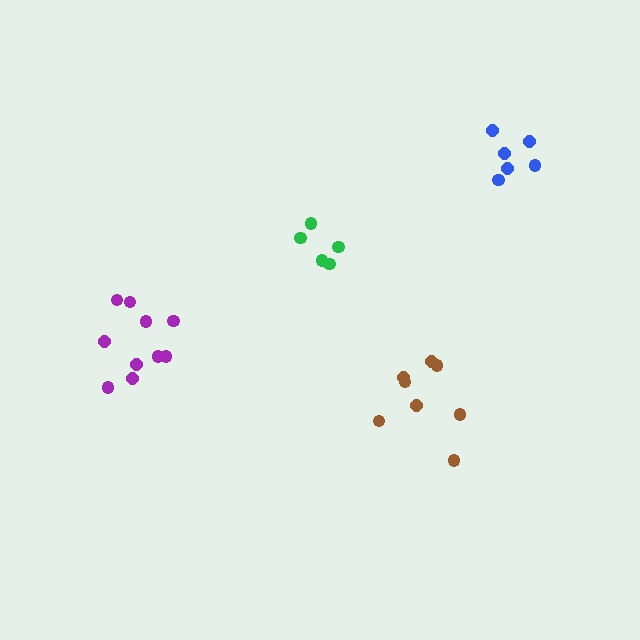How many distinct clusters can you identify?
There are 4 distinct clusters.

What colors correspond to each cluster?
The clusters are colored: brown, blue, purple, green.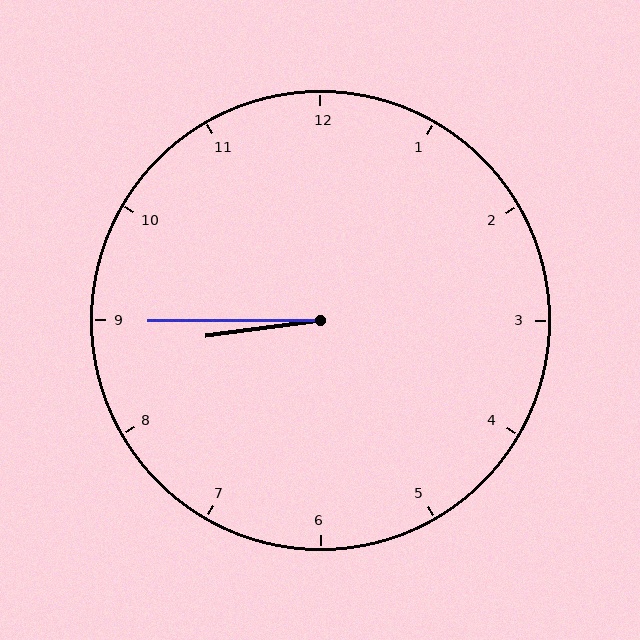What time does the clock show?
8:45.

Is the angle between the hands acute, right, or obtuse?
It is acute.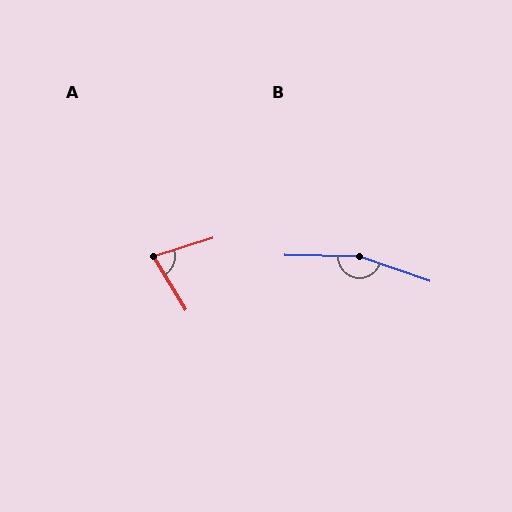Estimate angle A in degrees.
Approximately 77 degrees.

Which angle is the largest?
B, at approximately 162 degrees.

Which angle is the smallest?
A, at approximately 77 degrees.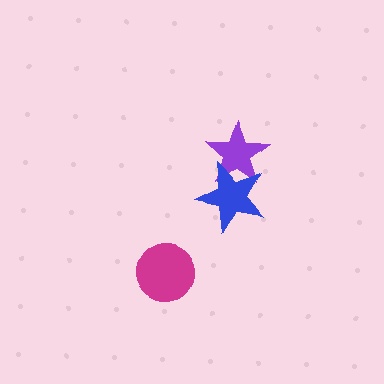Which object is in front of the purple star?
The blue star is in front of the purple star.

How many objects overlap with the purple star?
1 object overlaps with the purple star.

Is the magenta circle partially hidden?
No, no other shape covers it.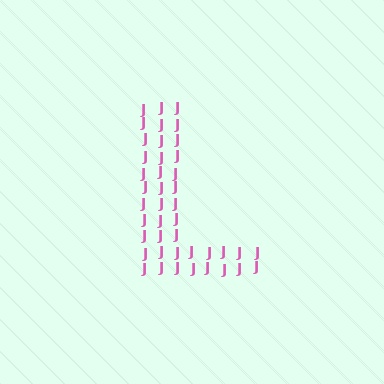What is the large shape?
The large shape is the letter L.